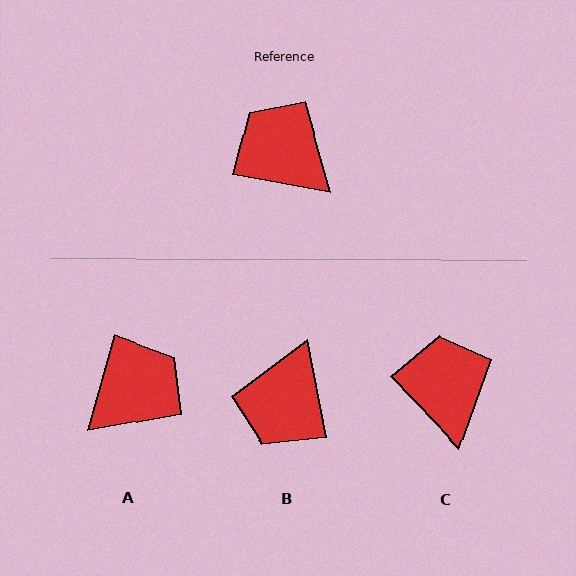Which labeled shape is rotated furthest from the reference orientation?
B, about 111 degrees away.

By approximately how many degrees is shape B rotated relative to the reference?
Approximately 111 degrees counter-clockwise.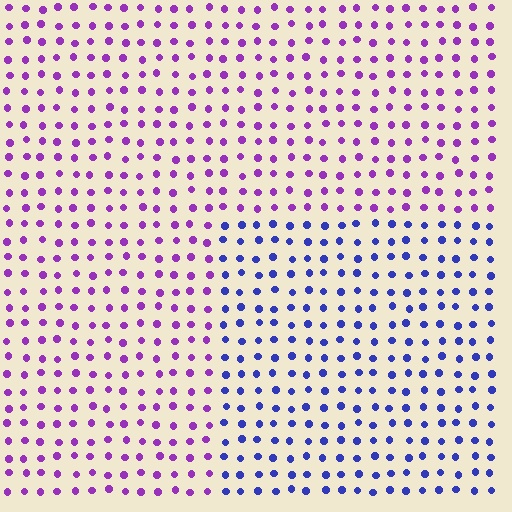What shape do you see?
I see a rectangle.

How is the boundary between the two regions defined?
The boundary is defined purely by a slight shift in hue (about 48 degrees). Spacing, size, and orientation are identical on both sides.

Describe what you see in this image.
The image is filled with small purple elements in a uniform arrangement. A rectangle-shaped region is visible where the elements are tinted to a slightly different hue, forming a subtle color boundary.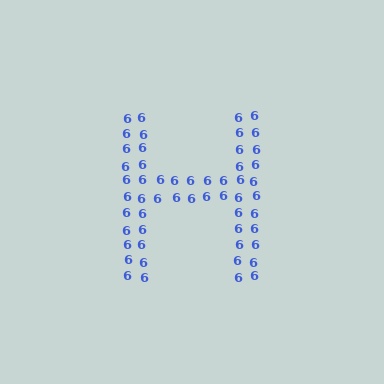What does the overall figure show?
The overall figure shows the letter H.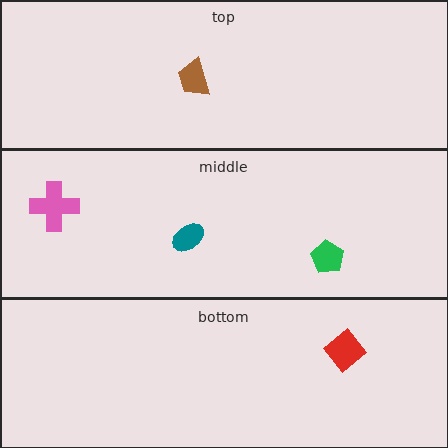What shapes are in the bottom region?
The red diamond.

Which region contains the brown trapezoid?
The top region.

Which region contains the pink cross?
The middle region.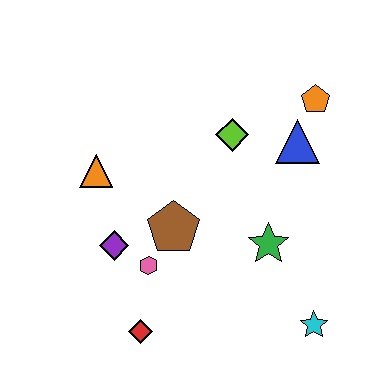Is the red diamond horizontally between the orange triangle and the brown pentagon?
Yes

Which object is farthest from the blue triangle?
The red diamond is farthest from the blue triangle.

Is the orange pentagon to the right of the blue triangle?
Yes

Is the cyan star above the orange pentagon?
No